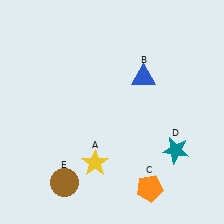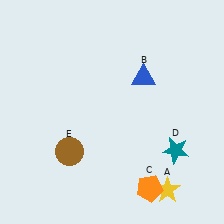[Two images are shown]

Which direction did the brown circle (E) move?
The brown circle (E) moved up.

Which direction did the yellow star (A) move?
The yellow star (A) moved right.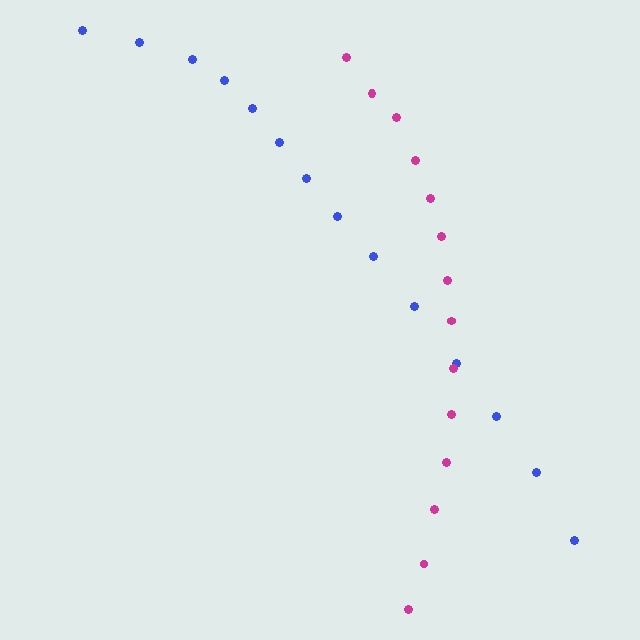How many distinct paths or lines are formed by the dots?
There are 2 distinct paths.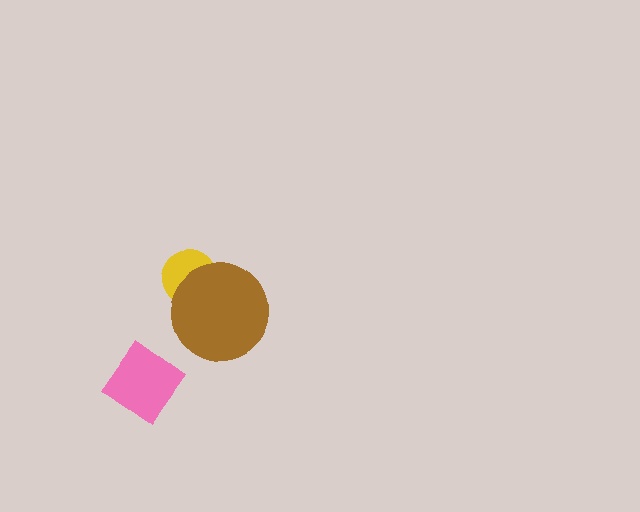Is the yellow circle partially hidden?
Yes, it is partially covered by another shape.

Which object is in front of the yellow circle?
The brown circle is in front of the yellow circle.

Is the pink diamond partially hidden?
No, no other shape covers it.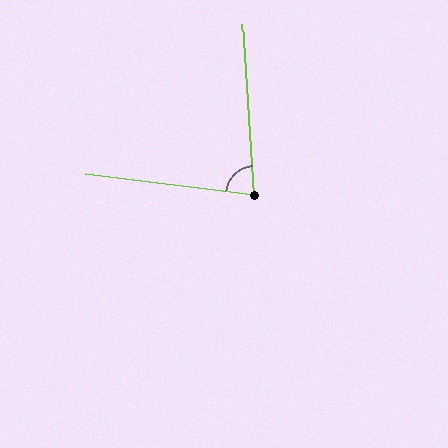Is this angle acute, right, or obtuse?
It is acute.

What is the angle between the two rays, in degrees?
Approximately 79 degrees.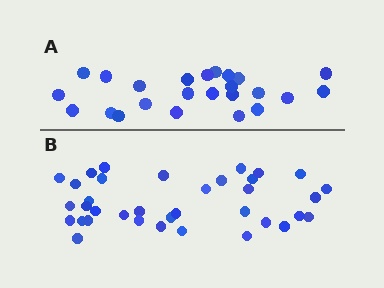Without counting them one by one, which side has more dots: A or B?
Region B (the bottom region) has more dots.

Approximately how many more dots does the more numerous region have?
Region B has roughly 12 or so more dots than region A.